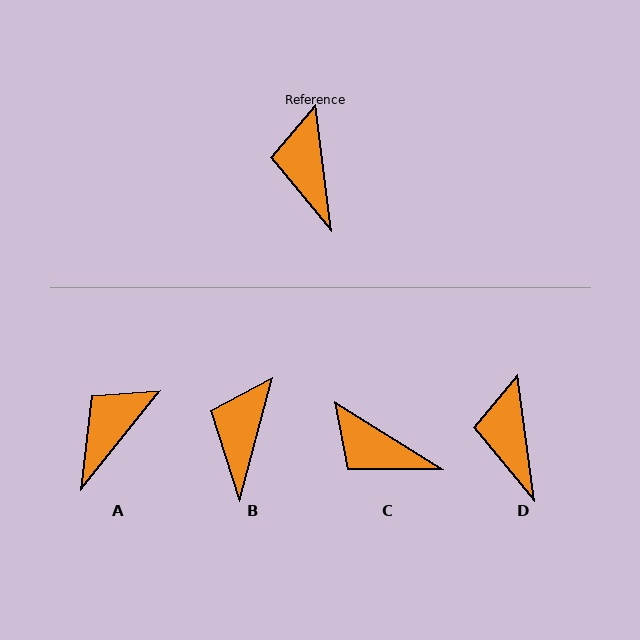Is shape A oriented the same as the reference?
No, it is off by about 46 degrees.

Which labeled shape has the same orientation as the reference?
D.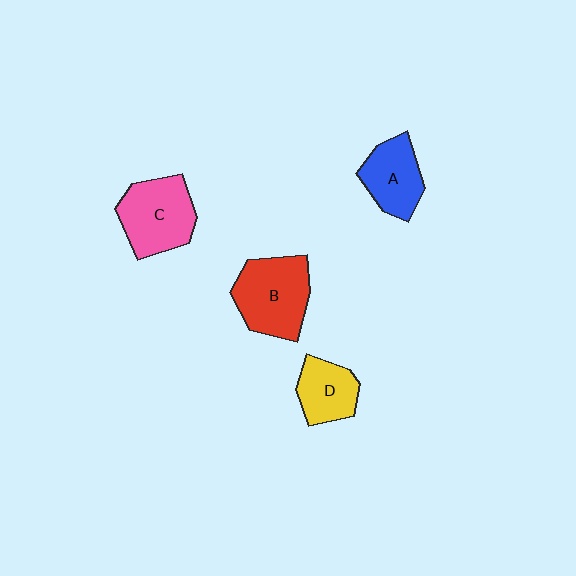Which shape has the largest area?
Shape B (red).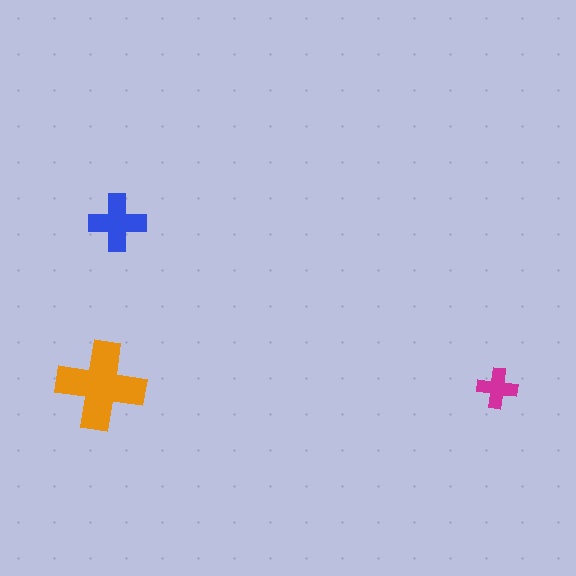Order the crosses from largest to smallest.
the orange one, the blue one, the magenta one.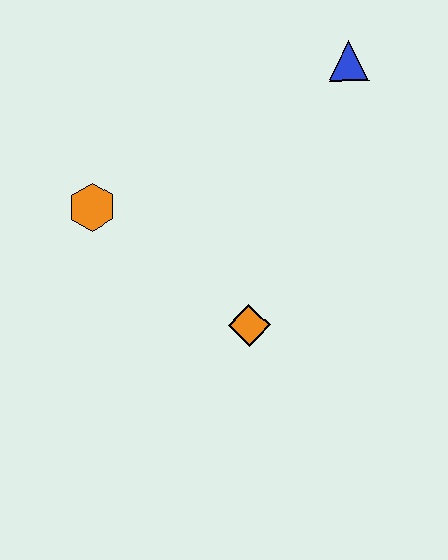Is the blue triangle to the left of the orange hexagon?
No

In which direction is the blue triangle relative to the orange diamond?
The blue triangle is above the orange diamond.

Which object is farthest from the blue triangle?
The orange hexagon is farthest from the blue triangle.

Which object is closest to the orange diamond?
The orange hexagon is closest to the orange diamond.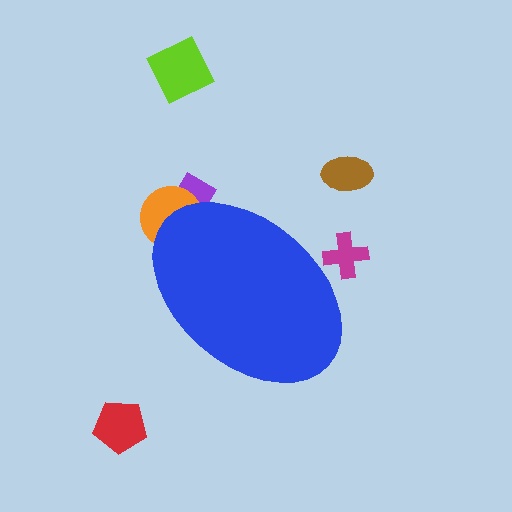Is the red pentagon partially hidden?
No, the red pentagon is fully visible.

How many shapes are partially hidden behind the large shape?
3 shapes are partially hidden.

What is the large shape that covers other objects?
A blue ellipse.